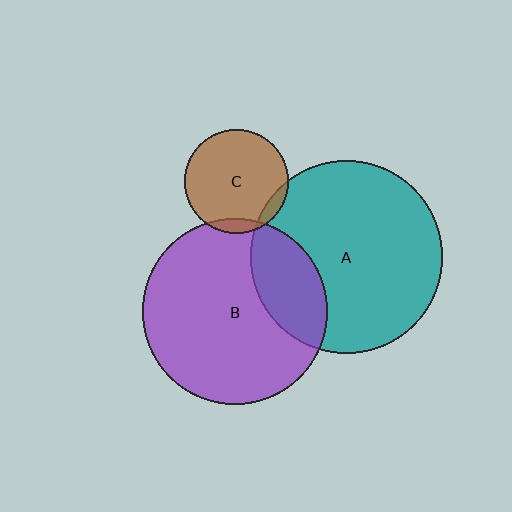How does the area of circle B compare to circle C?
Approximately 3.1 times.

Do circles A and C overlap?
Yes.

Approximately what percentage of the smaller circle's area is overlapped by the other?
Approximately 5%.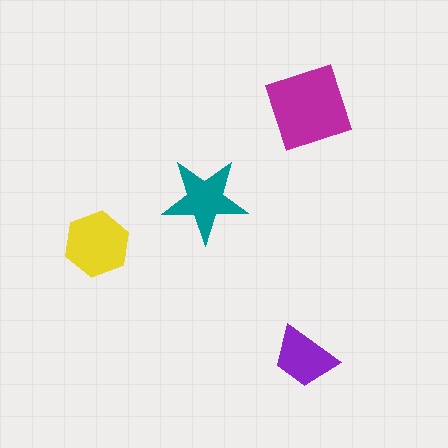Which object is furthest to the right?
The magenta diamond is rightmost.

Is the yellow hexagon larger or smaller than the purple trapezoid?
Larger.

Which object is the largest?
The magenta diamond.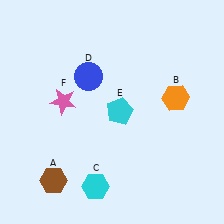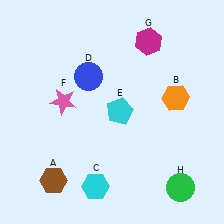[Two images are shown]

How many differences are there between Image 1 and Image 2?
There are 2 differences between the two images.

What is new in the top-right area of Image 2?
A magenta hexagon (G) was added in the top-right area of Image 2.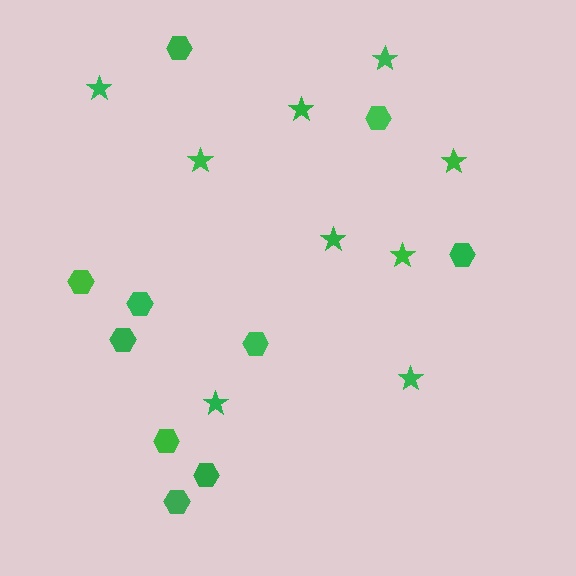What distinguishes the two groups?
There are 2 groups: one group of stars (9) and one group of hexagons (10).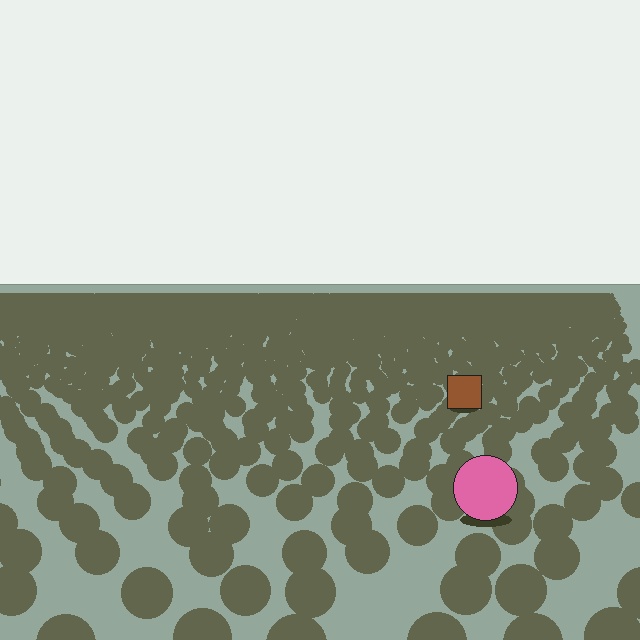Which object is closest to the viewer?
The pink circle is closest. The texture marks near it are larger and more spread out.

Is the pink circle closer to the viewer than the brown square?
Yes. The pink circle is closer — you can tell from the texture gradient: the ground texture is coarser near it.